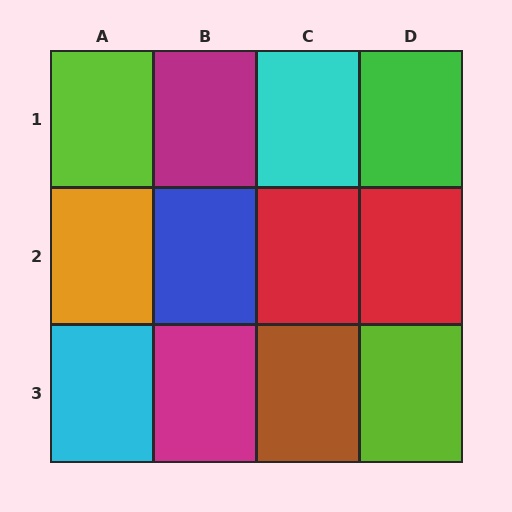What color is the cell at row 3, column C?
Brown.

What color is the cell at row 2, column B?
Blue.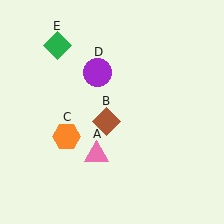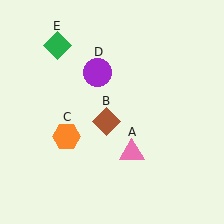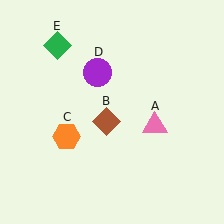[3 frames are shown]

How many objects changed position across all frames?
1 object changed position: pink triangle (object A).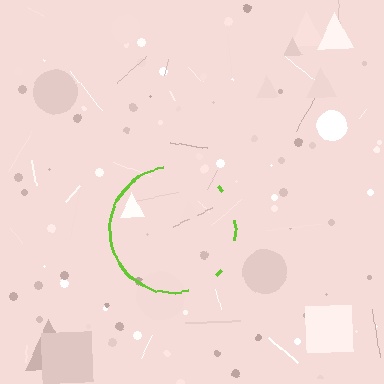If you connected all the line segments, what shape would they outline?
They would outline a circle.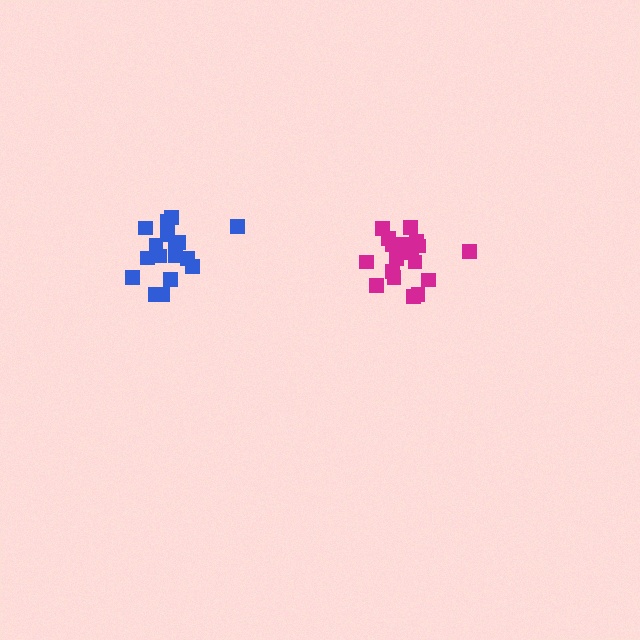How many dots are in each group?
Group 1: 17 dots, Group 2: 20 dots (37 total).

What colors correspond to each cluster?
The clusters are colored: blue, magenta.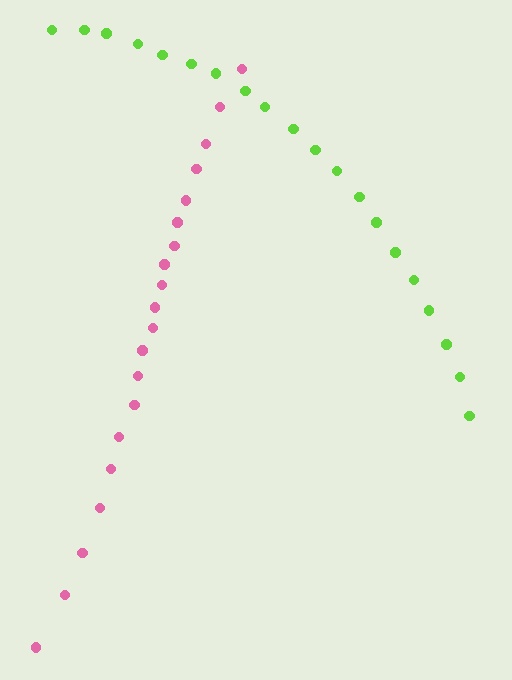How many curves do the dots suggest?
There are 2 distinct paths.